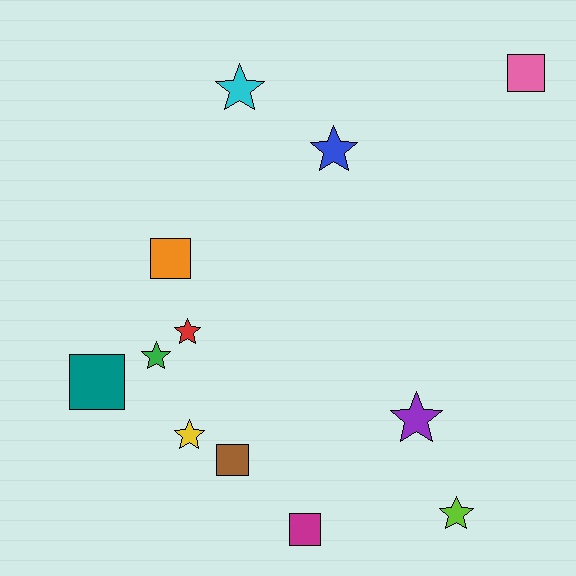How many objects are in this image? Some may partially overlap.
There are 12 objects.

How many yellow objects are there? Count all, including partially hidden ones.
There is 1 yellow object.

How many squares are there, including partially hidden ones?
There are 5 squares.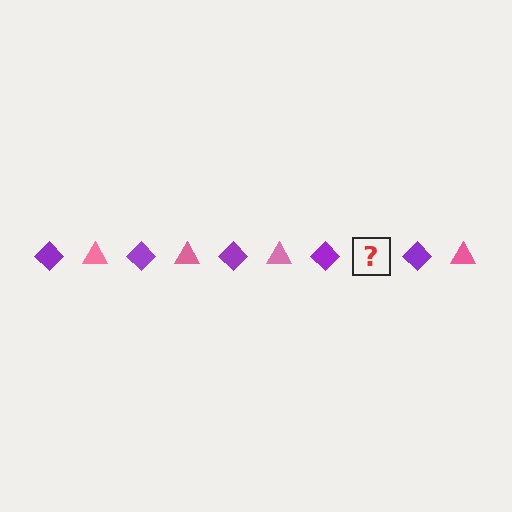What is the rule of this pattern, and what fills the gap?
The rule is that the pattern alternates between purple diamond and pink triangle. The gap should be filled with a pink triangle.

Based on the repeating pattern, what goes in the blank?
The blank should be a pink triangle.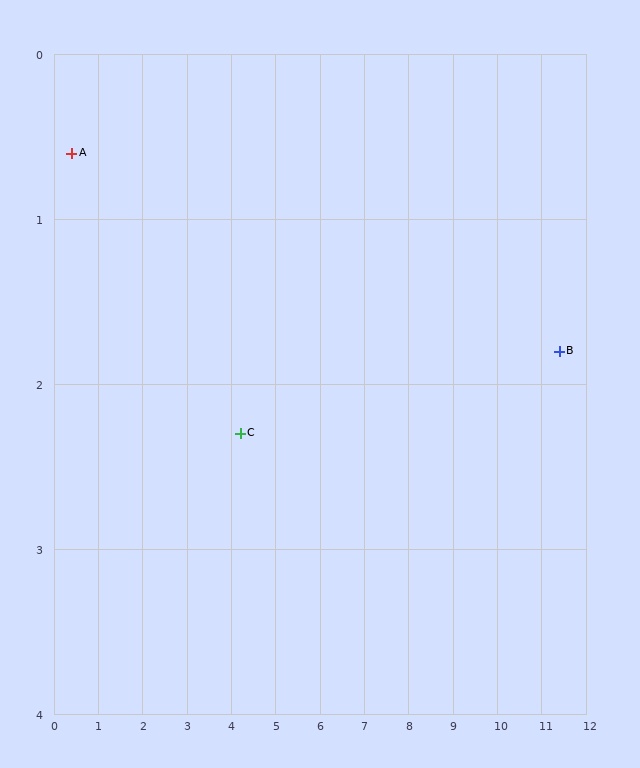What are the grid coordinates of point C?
Point C is at approximately (4.2, 2.3).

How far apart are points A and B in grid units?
Points A and B are about 11.1 grid units apart.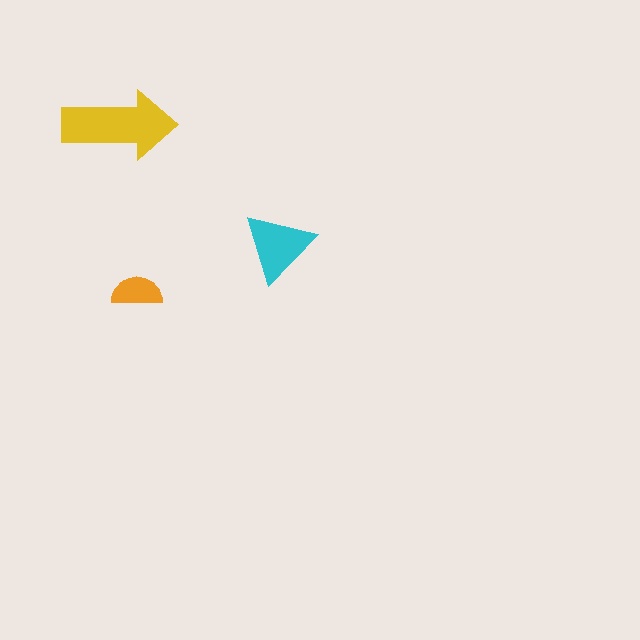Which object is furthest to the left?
The yellow arrow is leftmost.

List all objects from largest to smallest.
The yellow arrow, the cyan triangle, the orange semicircle.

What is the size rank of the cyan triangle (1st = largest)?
2nd.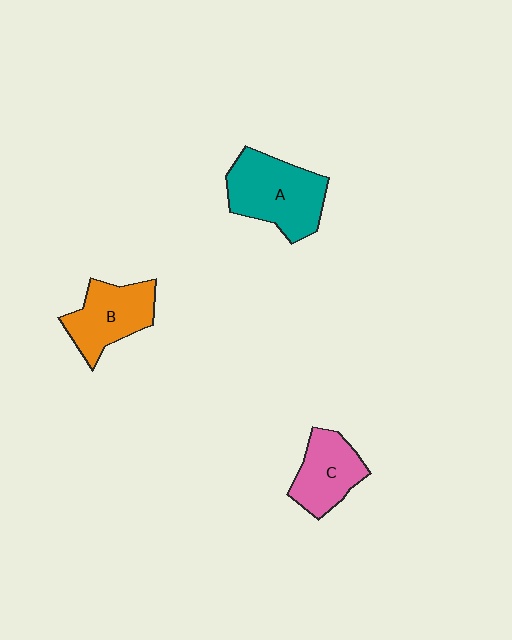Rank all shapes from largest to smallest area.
From largest to smallest: A (teal), B (orange), C (pink).